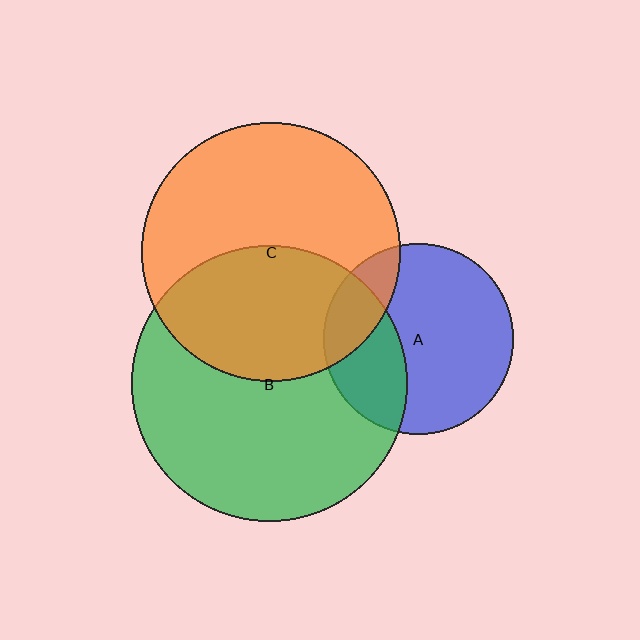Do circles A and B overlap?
Yes.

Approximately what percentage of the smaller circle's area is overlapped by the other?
Approximately 30%.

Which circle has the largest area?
Circle B (green).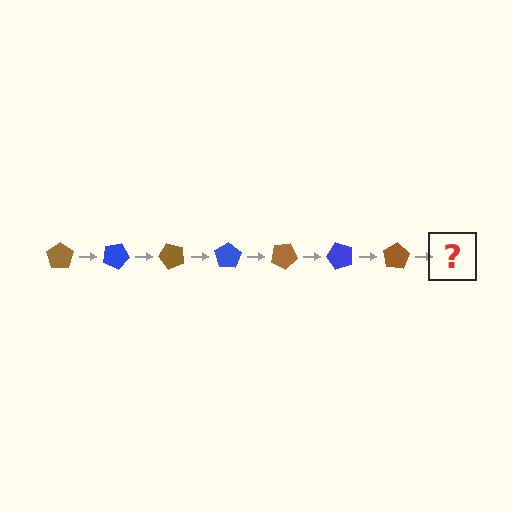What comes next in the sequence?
The next element should be a blue pentagon, rotated 175 degrees from the start.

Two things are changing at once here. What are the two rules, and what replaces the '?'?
The two rules are that it rotates 25 degrees each step and the color cycles through brown and blue. The '?' should be a blue pentagon, rotated 175 degrees from the start.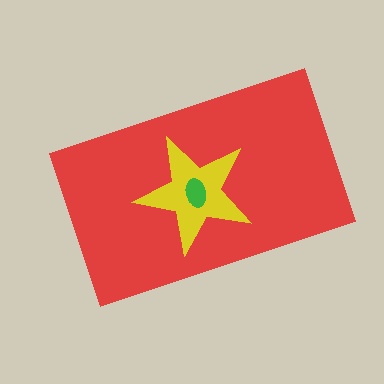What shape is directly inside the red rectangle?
The yellow star.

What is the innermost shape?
The green ellipse.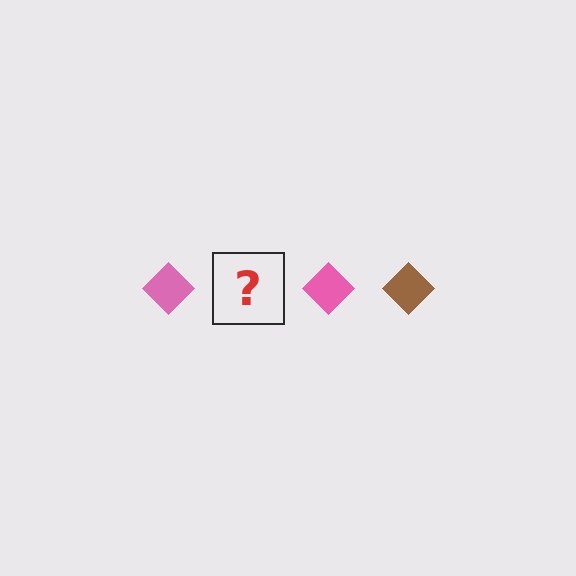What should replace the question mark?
The question mark should be replaced with a brown diamond.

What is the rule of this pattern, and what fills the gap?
The rule is that the pattern cycles through pink, brown diamonds. The gap should be filled with a brown diamond.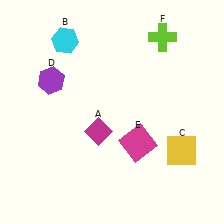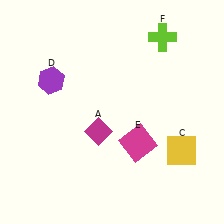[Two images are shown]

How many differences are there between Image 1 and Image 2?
There is 1 difference between the two images.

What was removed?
The cyan hexagon (B) was removed in Image 2.